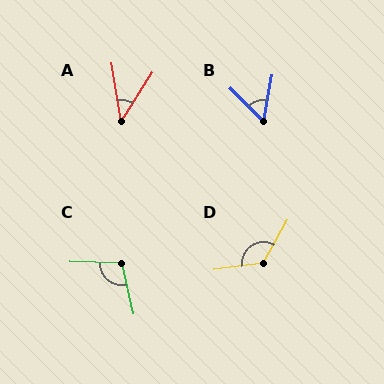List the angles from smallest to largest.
A (42°), B (55°), C (104°), D (128°).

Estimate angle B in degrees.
Approximately 55 degrees.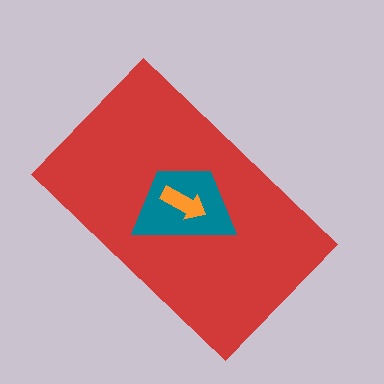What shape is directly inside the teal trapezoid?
The orange arrow.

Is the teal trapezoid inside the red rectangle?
Yes.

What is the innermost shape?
The orange arrow.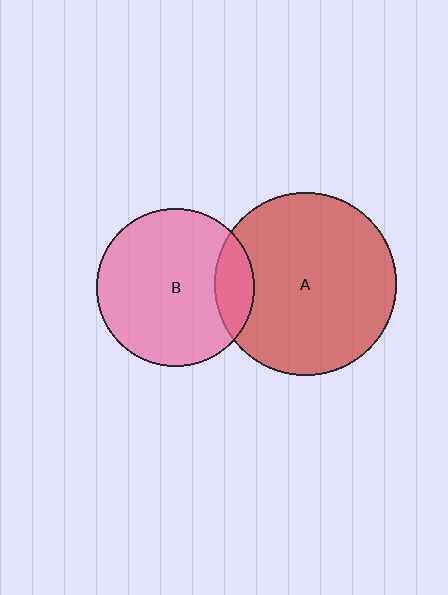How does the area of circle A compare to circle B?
Approximately 1.3 times.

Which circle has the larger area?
Circle A (red).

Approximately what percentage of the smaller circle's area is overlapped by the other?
Approximately 15%.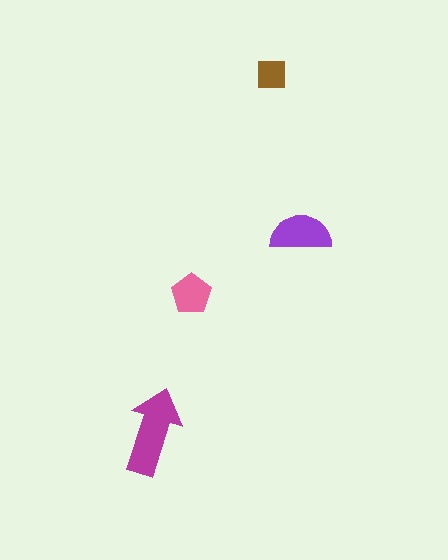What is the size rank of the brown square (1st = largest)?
4th.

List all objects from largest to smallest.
The magenta arrow, the purple semicircle, the pink pentagon, the brown square.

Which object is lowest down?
The magenta arrow is bottommost.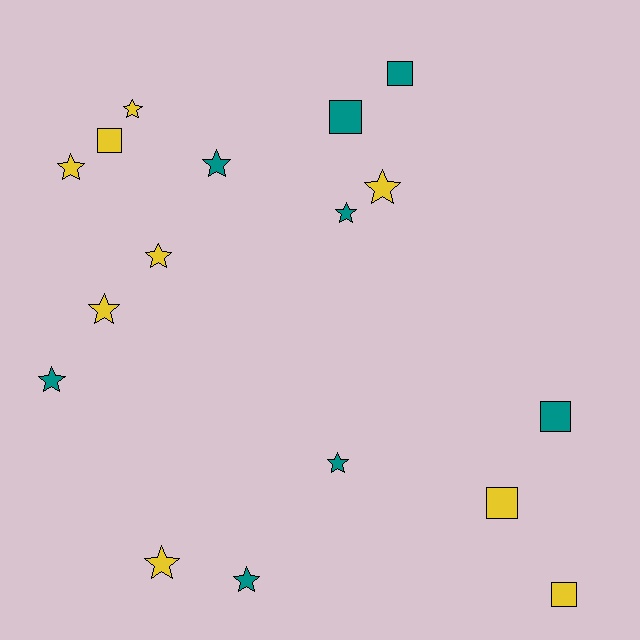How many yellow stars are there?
There are 6 yellow stars.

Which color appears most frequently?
Yellow, with 9 objects.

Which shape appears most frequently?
Star, with 11 objects.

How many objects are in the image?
There are 17 objects.